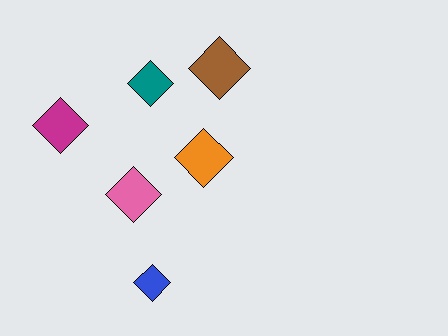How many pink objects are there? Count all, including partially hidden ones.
There is 1 pink object.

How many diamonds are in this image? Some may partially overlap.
There are 6 diamonds.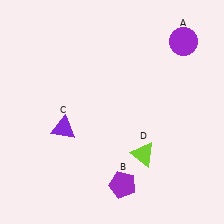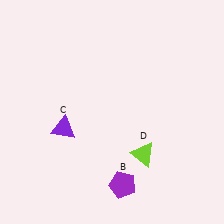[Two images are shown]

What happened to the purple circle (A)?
The purple circle (A) was removed in Image 2. It was in the top-right area of Image 1.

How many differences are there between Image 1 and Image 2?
There is 1 difference between the two images.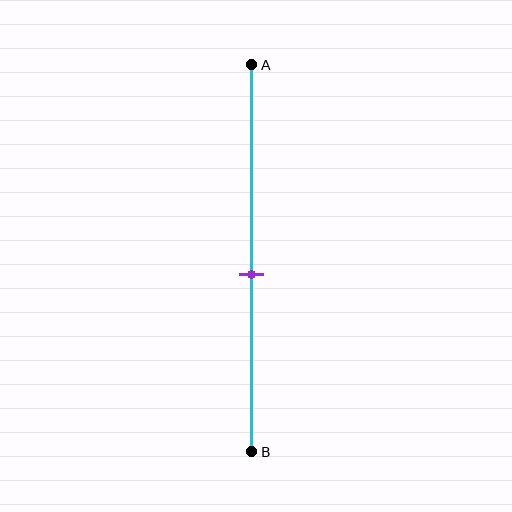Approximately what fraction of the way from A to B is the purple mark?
The purple mark is approximately 55% of the way from A to B.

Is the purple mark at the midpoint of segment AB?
No, the mark is at about 55% from A, not at the 50% midpoint.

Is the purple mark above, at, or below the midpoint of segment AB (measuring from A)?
The purple mark is below the midpoint of segment AB.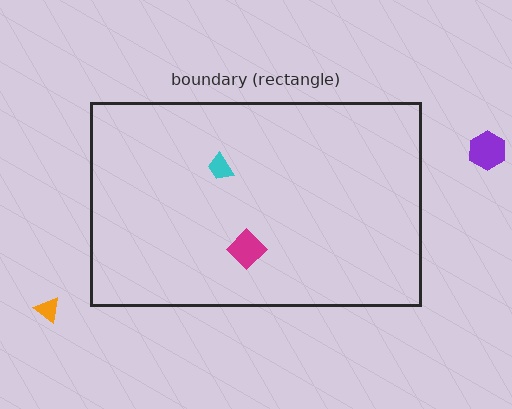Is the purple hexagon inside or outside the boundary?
Outside.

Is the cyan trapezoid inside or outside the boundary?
Inside.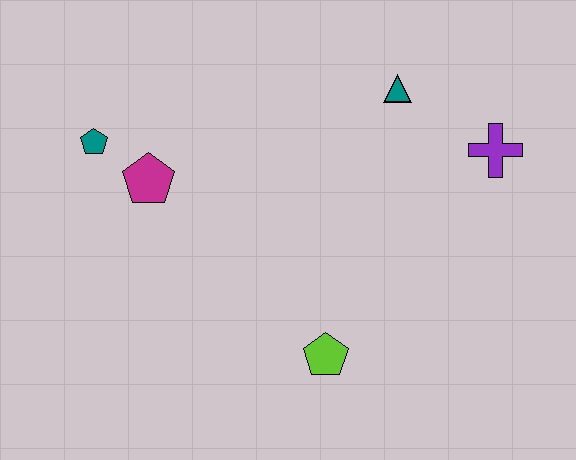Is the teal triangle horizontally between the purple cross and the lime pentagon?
Yes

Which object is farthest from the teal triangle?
The teal pentagon is farthest from the teal triangle.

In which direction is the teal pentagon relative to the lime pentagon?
The teal pentagon is to the left of the lime pentagon.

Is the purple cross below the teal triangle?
Yes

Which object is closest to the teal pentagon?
The magenta pentagon is closest to the teal pentagon.